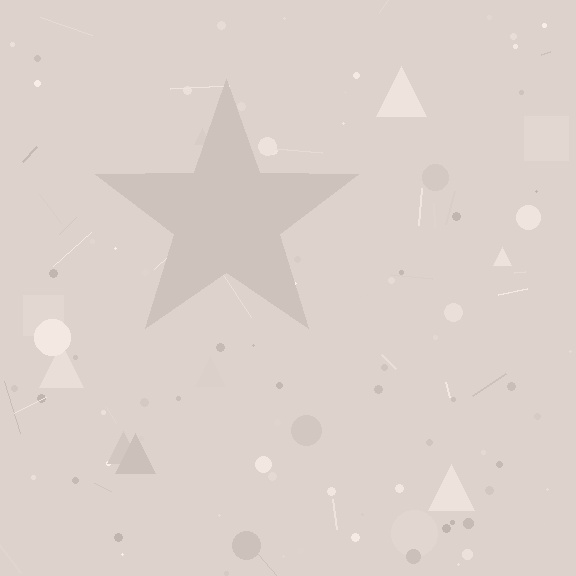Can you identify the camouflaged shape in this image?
The camouflaged shape is a star.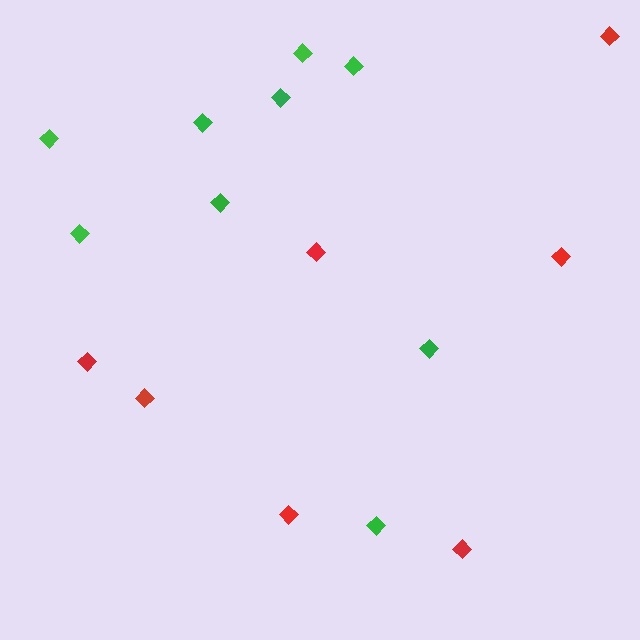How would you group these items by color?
There are 2 groups: one group of green diamonds (9) and one group of red diamonds (7).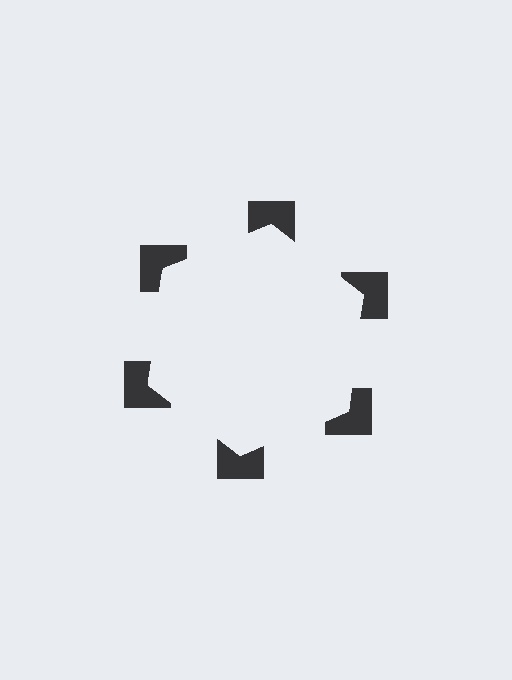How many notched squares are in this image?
There are 6 — one at each vertex of the illusory hexagon.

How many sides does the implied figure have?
6 sides.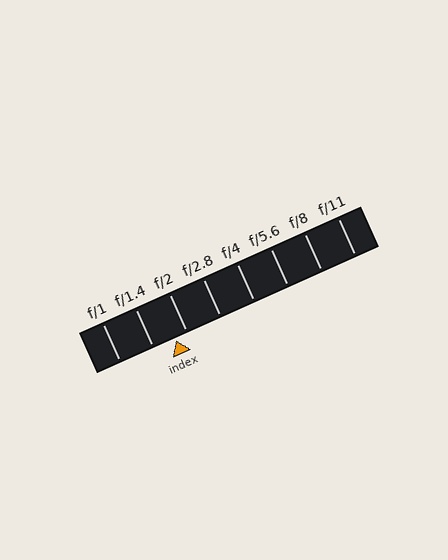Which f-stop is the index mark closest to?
The index mark is closest to f/2.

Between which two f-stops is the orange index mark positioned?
The index mark is between f/1.4 and f/2.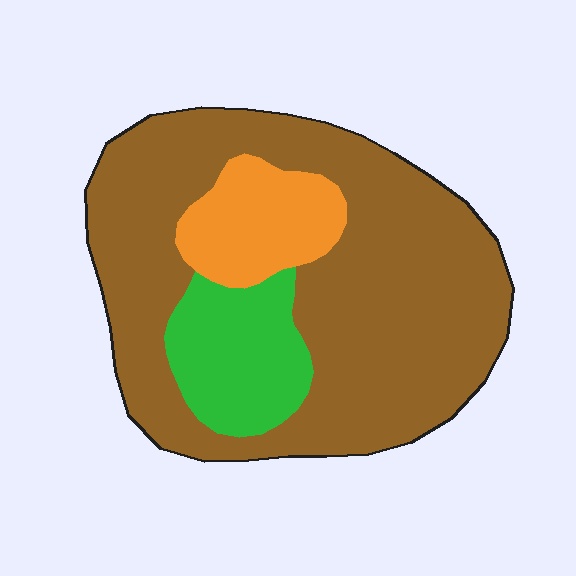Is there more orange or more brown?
Brown.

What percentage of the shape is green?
Green takes up less than a quarter of the shape.